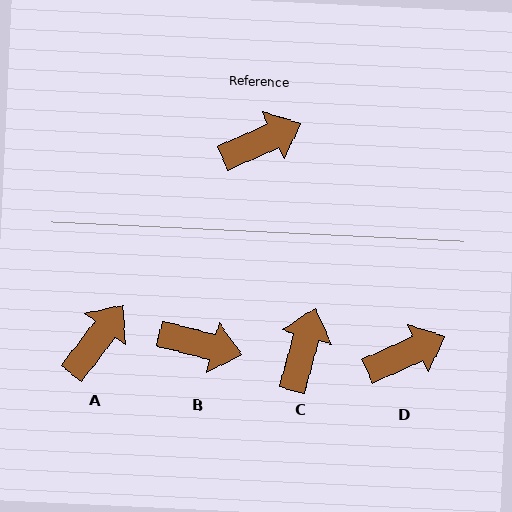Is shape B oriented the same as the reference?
No, it is off by about 39 degrees.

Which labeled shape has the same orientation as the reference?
D.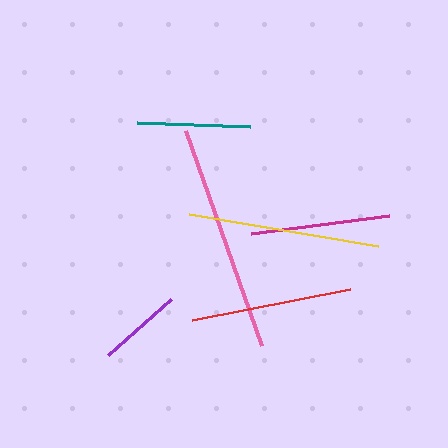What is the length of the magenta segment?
The magenta segment is approximately 139 pixels long.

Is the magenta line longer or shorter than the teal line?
The magenta line is longer than the teal line.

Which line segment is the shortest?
The purple line is the shortest at approximately 84 pixels.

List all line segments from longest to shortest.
From longest to shortest: pink, yellow, red, magenta, teal, purple.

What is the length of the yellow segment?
The yellow segment is approximately 192 pixels long.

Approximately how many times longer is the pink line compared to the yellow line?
The pink line is approximately 1.2 times the length of the yellow line.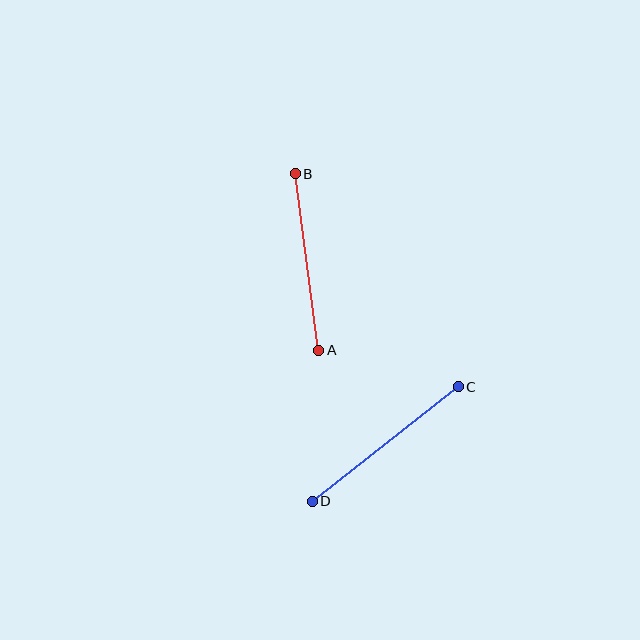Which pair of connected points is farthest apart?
Points C and D are farthest apart.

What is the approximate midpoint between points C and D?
The midpoint is at approximately (385, 444) pixels.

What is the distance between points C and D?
The distance is approximately 186 pixels.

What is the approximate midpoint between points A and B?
The midpoint is at approximately (307, 262) pixels.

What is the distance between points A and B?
The distance is approximately 178 pixels.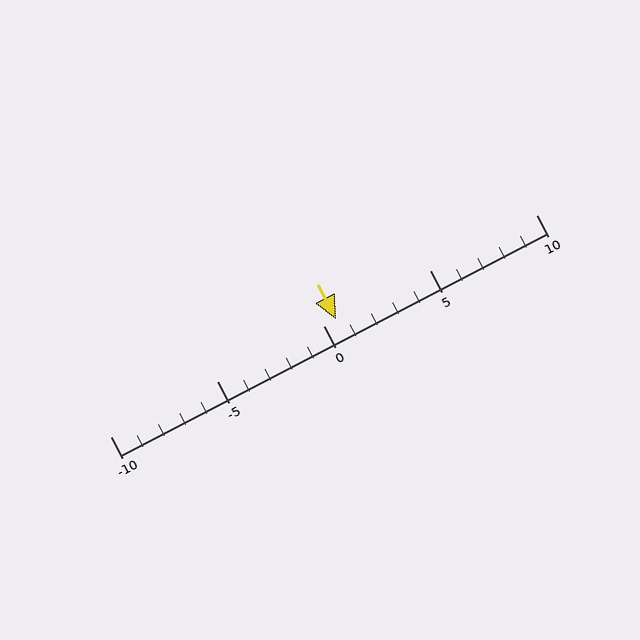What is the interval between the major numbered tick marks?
The major tick marks are spaced 5 units apart.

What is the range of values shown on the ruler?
The ruler shows values from -10 to 10.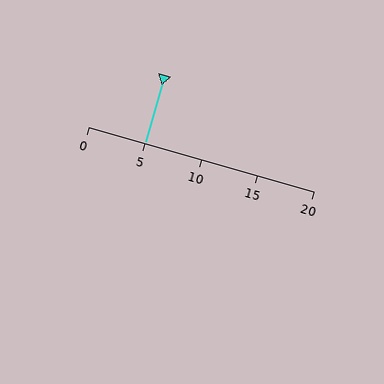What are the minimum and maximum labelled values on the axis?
The axis runs from 0 to 20.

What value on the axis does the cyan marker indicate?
The marker indicates approximately 5.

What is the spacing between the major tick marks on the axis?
The major ticks are spaced 5 apart.